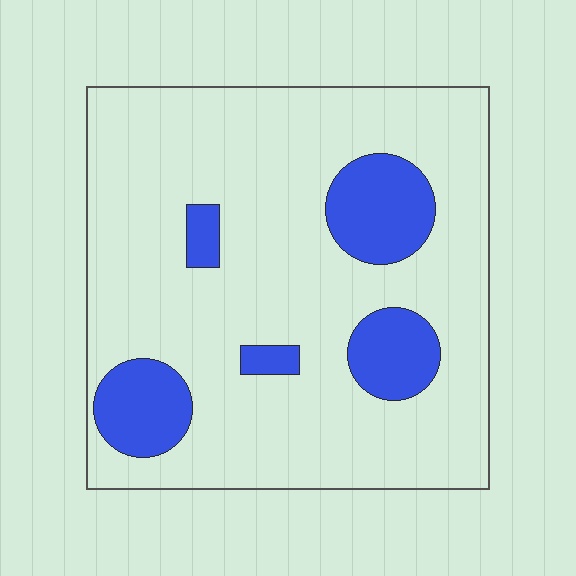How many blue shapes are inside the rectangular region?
5.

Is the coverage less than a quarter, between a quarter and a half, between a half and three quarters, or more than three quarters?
Less than a quarter.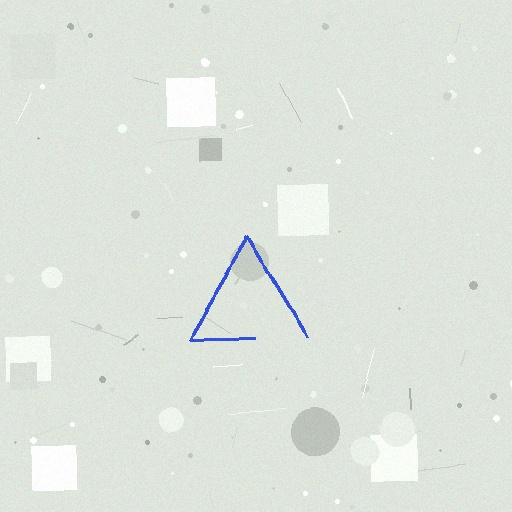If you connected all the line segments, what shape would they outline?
They would outline a triangle.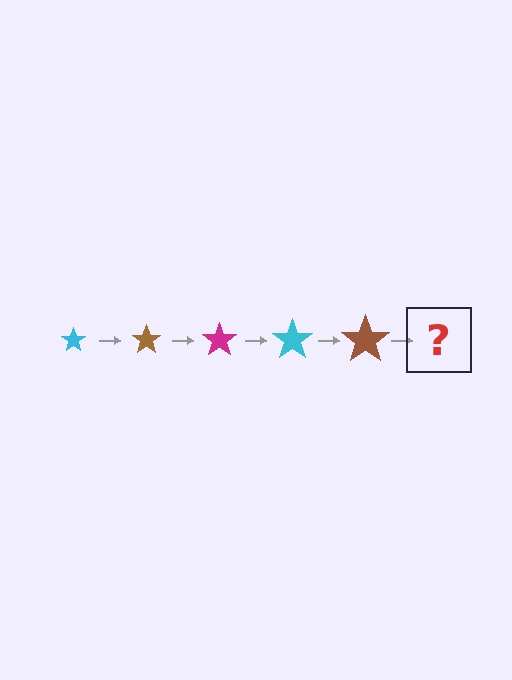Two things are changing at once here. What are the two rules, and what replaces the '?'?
The two rules are that the star grows larger each step and the color cycles through cyan, brown, and magenta. The '?' should be a magenta star, larger than the previous one.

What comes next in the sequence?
The next element should be a magenta star, larger than the previous one.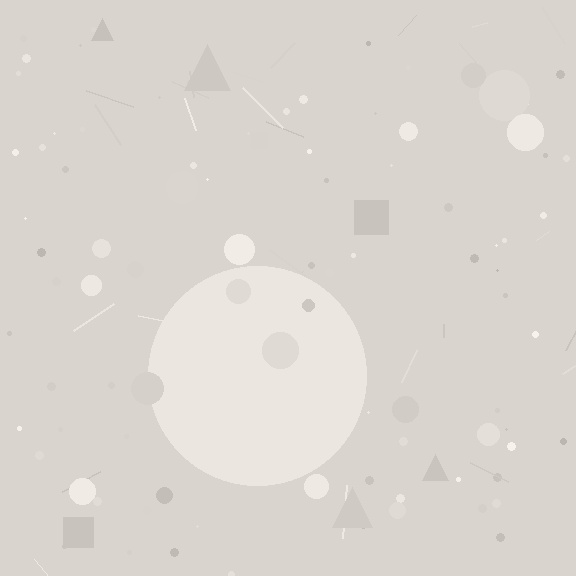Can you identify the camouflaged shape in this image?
The camouflaged shape is a circle.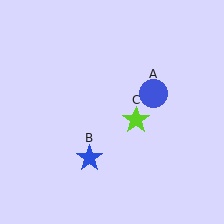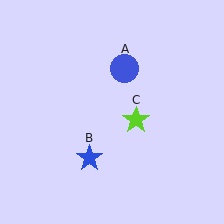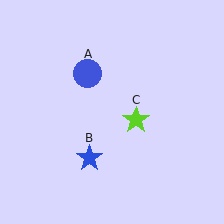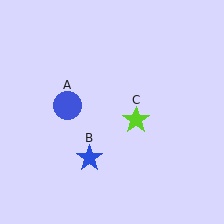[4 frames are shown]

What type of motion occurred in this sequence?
The blue circle (object A) rotated counterclockwise around the center of the scene.